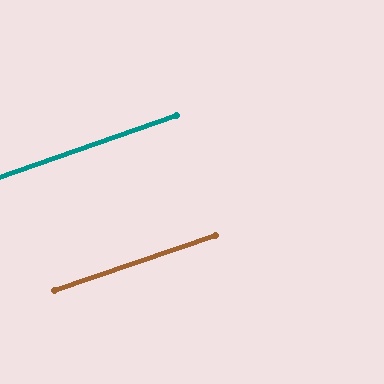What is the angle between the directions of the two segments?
Approximately 0 degrees.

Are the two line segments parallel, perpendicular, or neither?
Parallel — their directions differ by only 0.4°.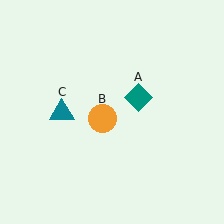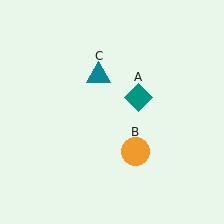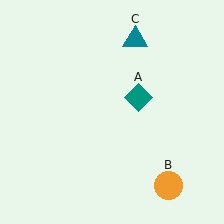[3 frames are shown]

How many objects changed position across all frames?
2 objects changed position: orange circle (object B), teal triangle (object C).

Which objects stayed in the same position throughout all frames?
Teal diamond (object A) remained stationary.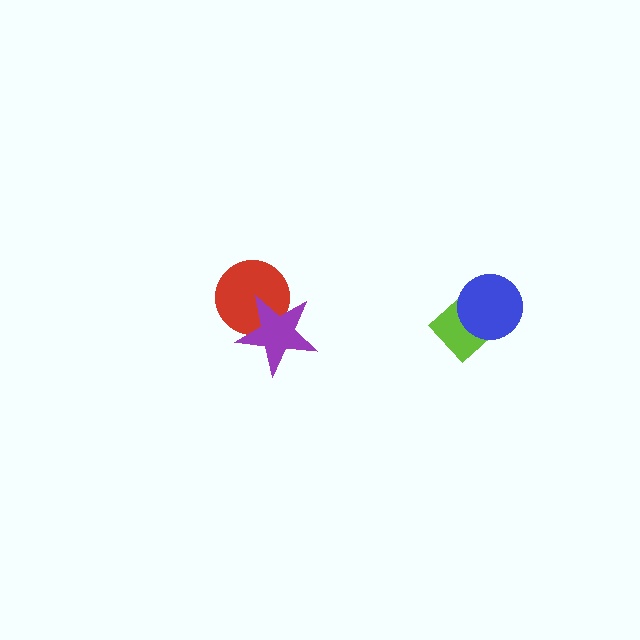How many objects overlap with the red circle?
1 object overlaps with the red circle.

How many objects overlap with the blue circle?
1 object overlaps with the blue circle.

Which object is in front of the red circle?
The purple star is in front of the red circle.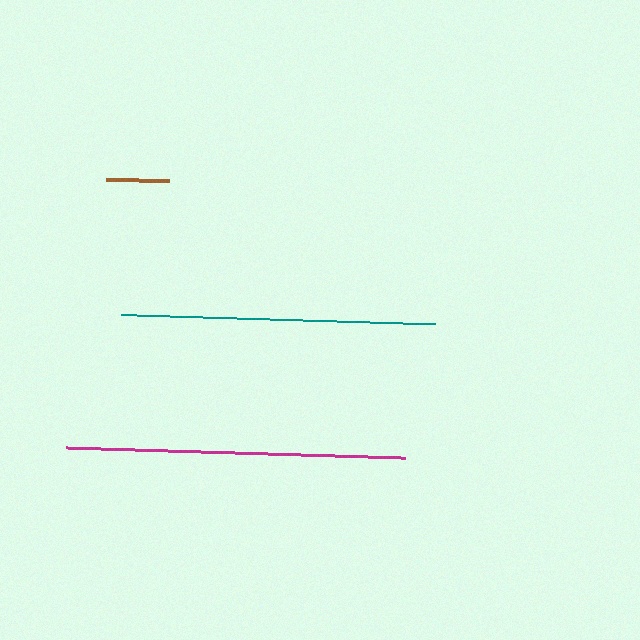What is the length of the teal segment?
The teal segment is approximately 314 pixels long.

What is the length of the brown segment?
The brown segment is approximately 63 pixels long.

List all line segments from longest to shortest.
From longest to shortest: magenta, teal, brown.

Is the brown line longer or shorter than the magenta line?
The magenta line is longer than the brown line.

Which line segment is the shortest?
The brown line is the shortest at approximately 63 pixels.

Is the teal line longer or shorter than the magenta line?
The magenta line is longer than the teal line.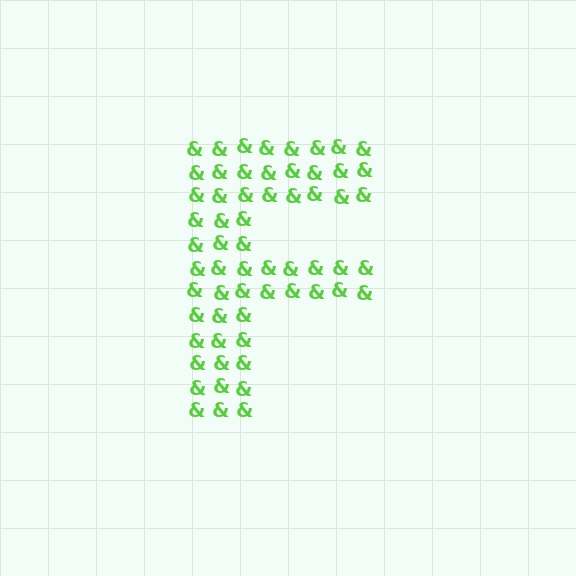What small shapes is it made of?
It is made of small ampersands.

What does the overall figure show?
The overall figure shows the letter F.